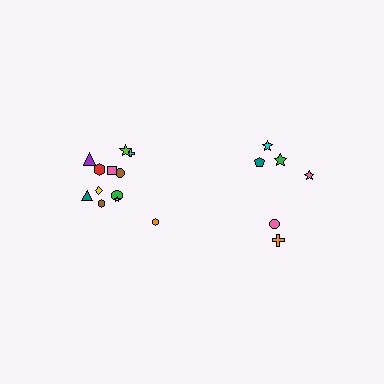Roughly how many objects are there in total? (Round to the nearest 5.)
Roughly 20 objects in total.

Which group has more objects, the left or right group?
The left group.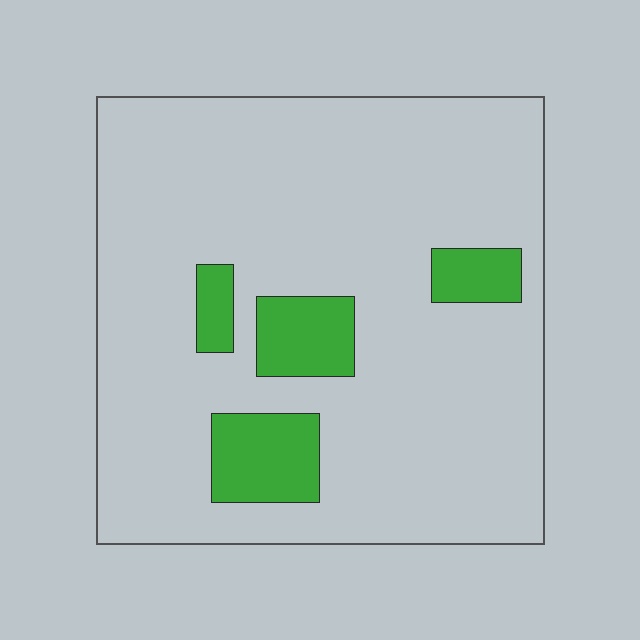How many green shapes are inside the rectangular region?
4.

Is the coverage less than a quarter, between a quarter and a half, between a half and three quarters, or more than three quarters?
Less than a quarter.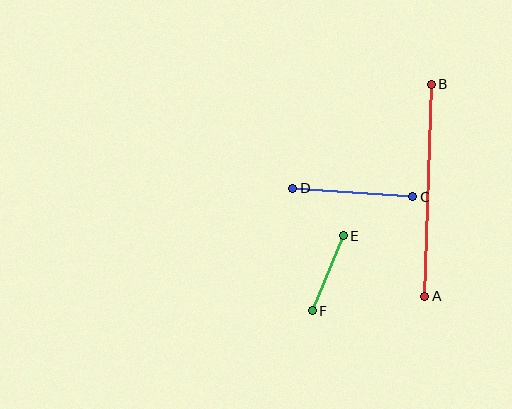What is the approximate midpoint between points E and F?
The midpoint is at approximately (328, 273) pixels.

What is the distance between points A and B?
The distance is approximately 212 pixels.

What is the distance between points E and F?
The distance is approximately 81 pixels.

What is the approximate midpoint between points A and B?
The midpoint is at approximately (428, 190) pixels.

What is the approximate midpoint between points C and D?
The midpoint is at approximately (353, 193) pixels.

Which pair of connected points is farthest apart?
Points A and B are farthest apart.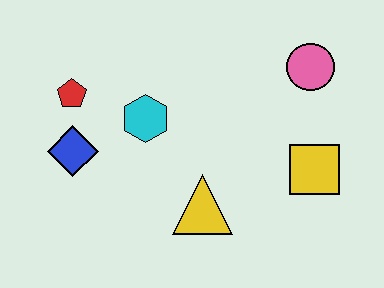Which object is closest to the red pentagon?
The blue diamond is closest to the red pentagon.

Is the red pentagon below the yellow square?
No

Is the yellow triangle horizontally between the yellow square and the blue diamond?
Yes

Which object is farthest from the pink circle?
The blue diamond is farthest from the pink circle.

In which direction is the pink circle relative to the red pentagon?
The pink circle is to the right of the red pentagon.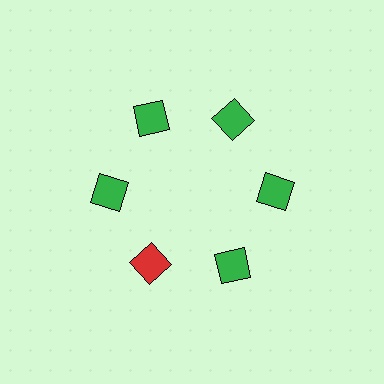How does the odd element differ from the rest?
It has a different color: red instead of green.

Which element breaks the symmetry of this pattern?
The red diamond at roughly the 7 o'clock position breaks the symmetry. All other shapes are green diamonds.